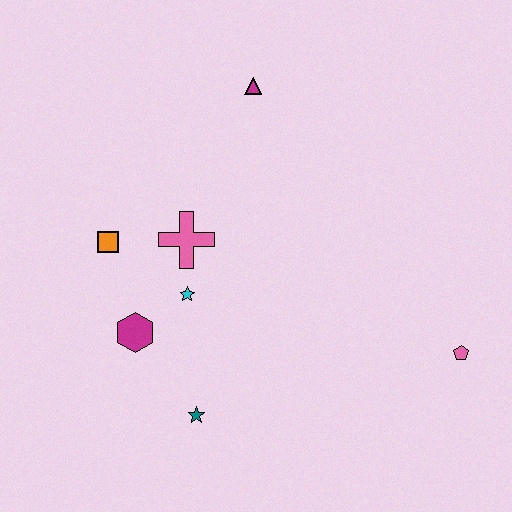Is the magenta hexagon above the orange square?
No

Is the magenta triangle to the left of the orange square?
No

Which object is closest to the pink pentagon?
The teal star is closest to the pink pentagon.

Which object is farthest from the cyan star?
The pink pentagon is farthest from the cyan star.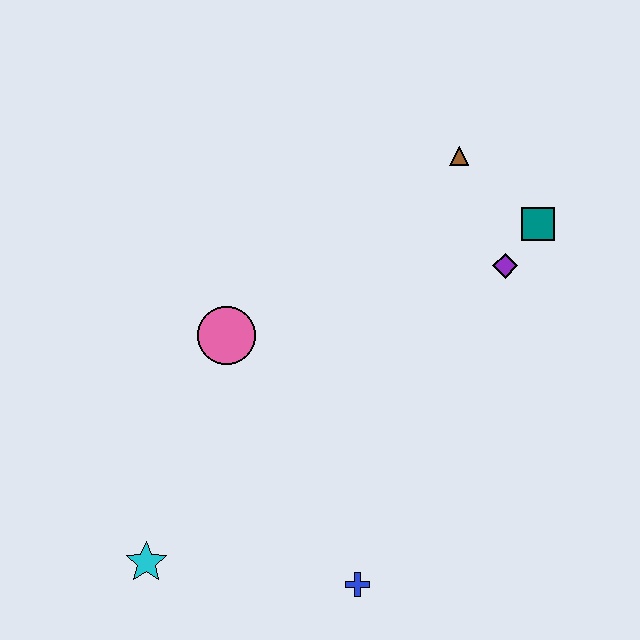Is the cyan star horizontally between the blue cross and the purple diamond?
No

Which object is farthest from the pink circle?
The teal square is farthest from the pink circle.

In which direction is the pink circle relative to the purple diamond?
The pink circle is to the left of the purple diamond.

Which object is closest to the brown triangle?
The teal square is closest to the brown triangle.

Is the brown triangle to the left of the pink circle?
No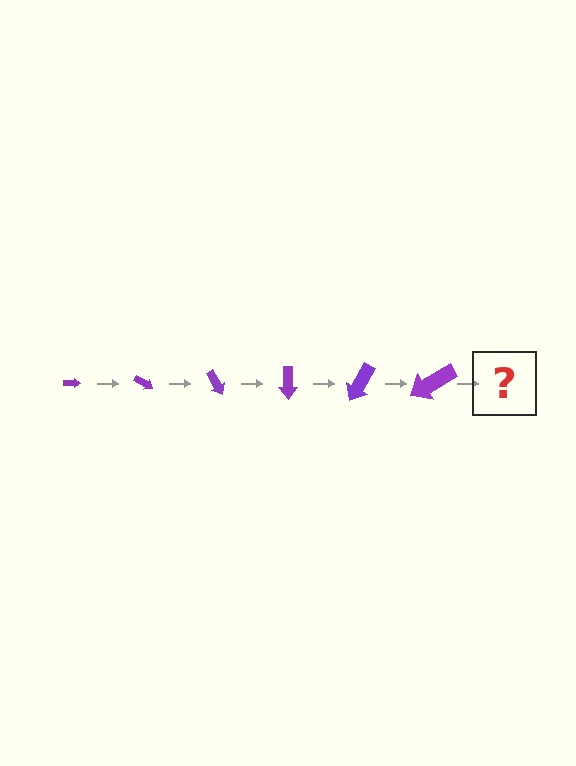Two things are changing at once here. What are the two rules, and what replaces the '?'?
The two rules are that the arrow grows larger each step and it rotates 30 degrees each step. The '?' should be an arrow, larger than the previous one and rotated 180 degrees from the start.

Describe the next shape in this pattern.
It should be an arrow, larger than the previous one and rotated 180 degrees from the start.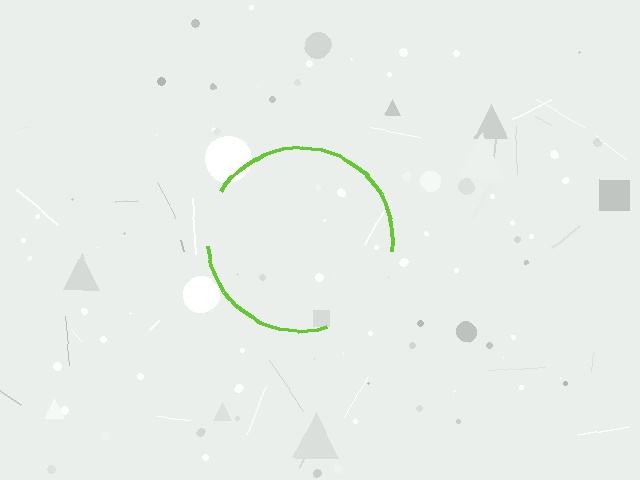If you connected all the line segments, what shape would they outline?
They would outline a circle.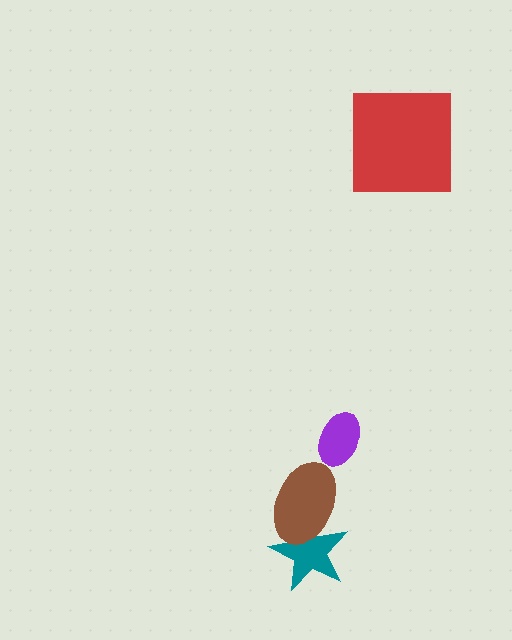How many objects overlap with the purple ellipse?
0 objects overlap with the purple ellipse.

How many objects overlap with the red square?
0 objects overlap with the red square.